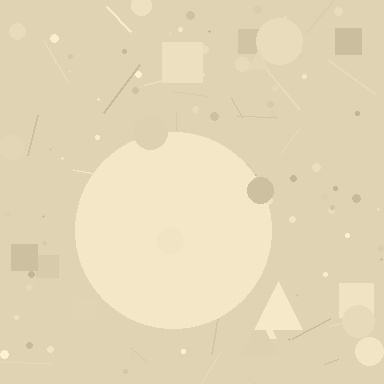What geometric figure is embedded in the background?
A circle is embedded in the background.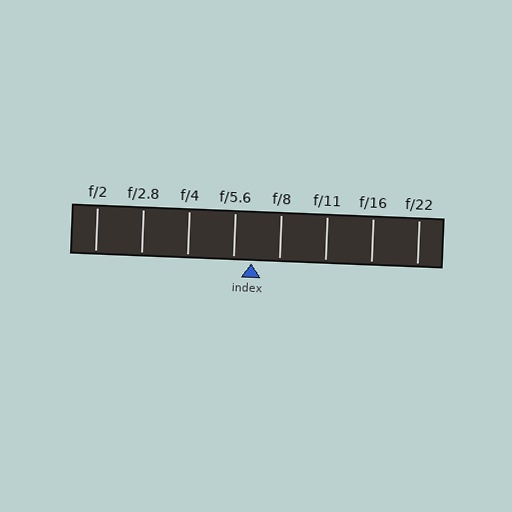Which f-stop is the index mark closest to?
The index mark is closest to f/5.6.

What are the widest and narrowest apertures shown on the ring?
The widest aperture shown is f/2 and the narrowest is f/22.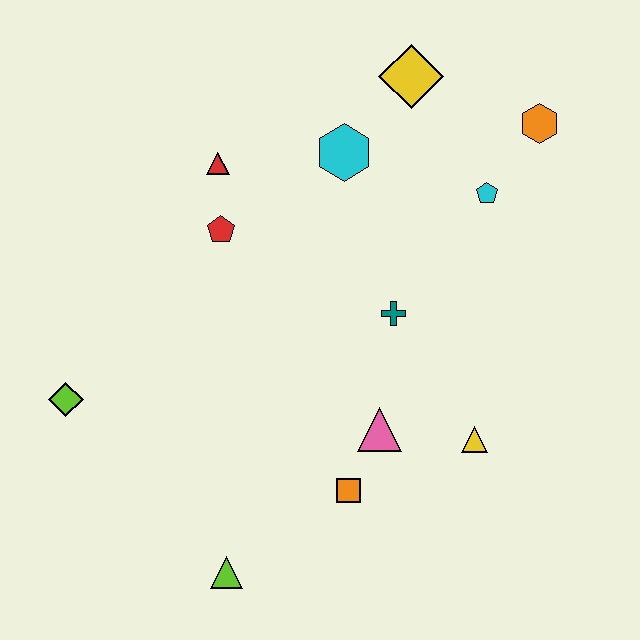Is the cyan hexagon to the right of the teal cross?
No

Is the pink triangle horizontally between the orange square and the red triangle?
No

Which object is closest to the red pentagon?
The red triangle is closest to the red pentagon.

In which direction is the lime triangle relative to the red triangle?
The lime triangle is below the red triangle.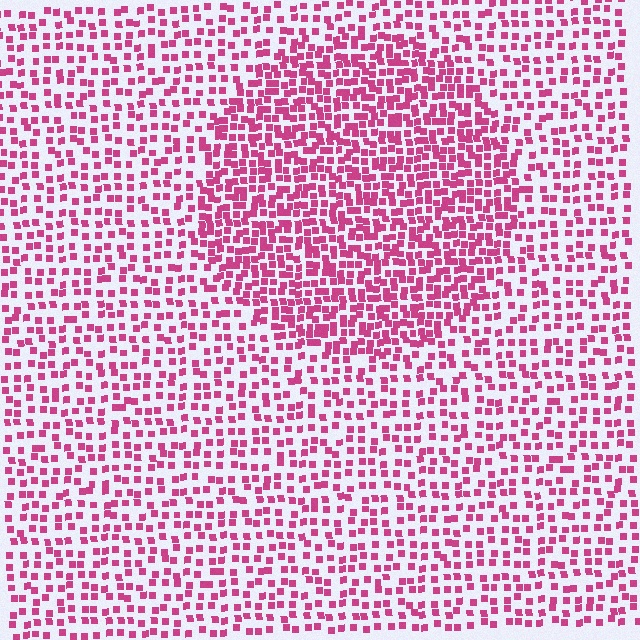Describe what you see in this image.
The image contains small magenta elements arranged at two different densities. A circle-shaped region is visible where the elements are more densely packed than the surrounding area.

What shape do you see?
I see a circle.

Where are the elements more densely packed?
The elements are more densely packed inside the circle boundary.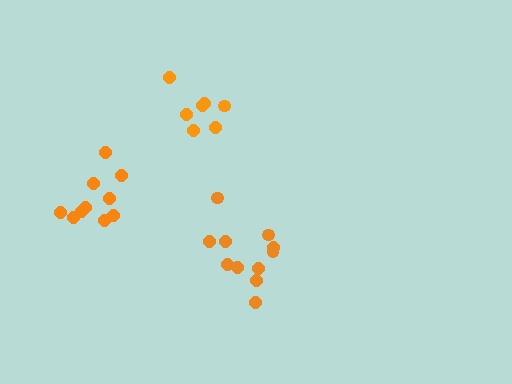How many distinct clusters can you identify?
There are 3 distinct clusters.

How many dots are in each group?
Group 1: 11 dots, Group 2: 10 dots, Group 3: 7 dots (28 total).